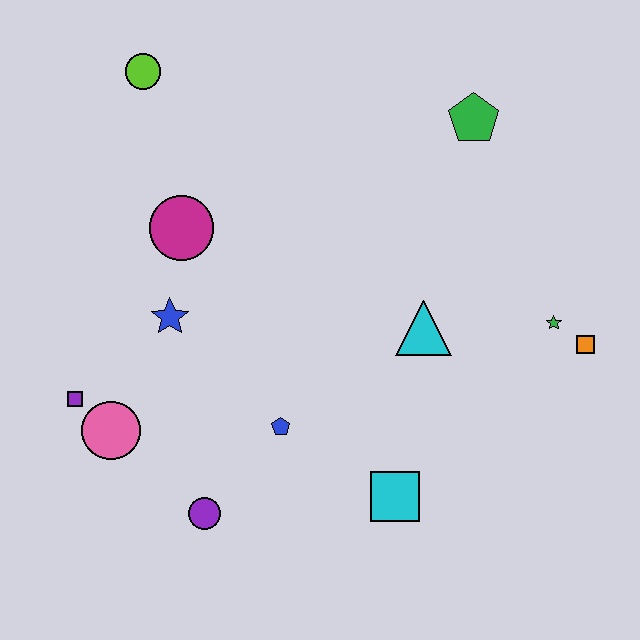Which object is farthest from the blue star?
The orange square is farthest from the blue star.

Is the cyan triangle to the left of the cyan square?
No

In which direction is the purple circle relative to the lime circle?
The purple circle is below the lime circle.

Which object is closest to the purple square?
The pink circle is closest to the purple square.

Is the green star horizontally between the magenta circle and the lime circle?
No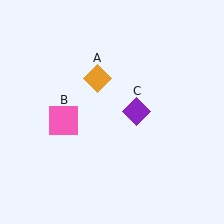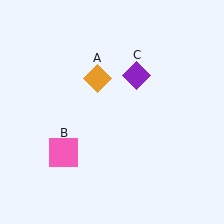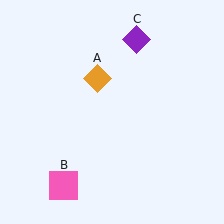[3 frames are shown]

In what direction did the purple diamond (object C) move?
The purple diamond (object C) moved up.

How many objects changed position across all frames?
2 objects changed position: pink square (object B), purple diamond (object C).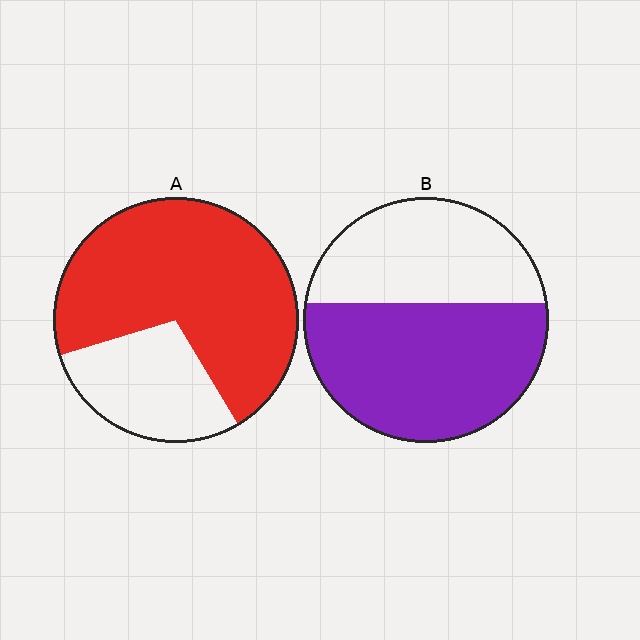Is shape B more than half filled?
Yes.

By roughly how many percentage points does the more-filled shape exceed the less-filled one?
By roughly 10 percentage points (A over B).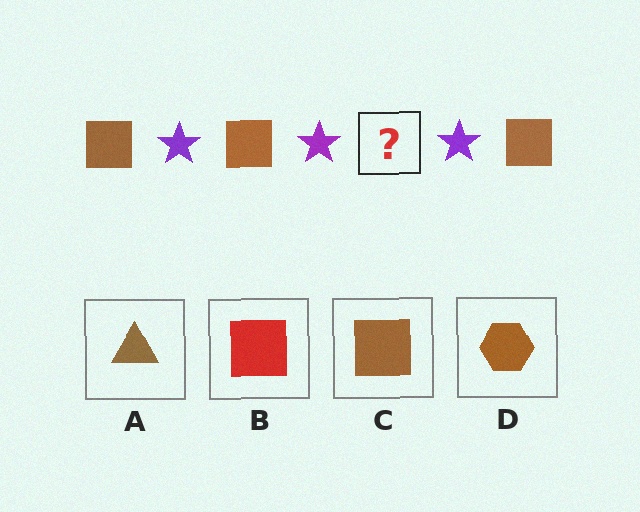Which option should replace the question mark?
Option C.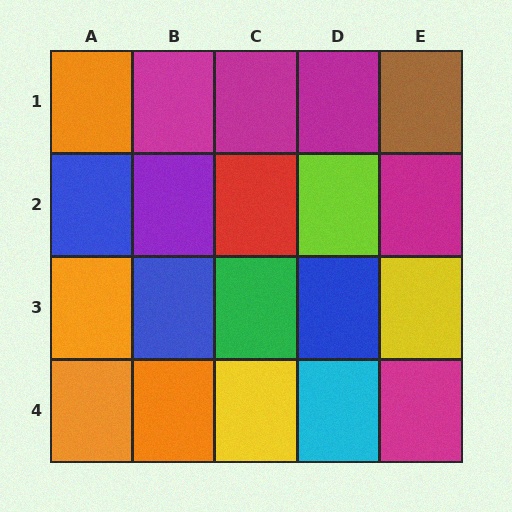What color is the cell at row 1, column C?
Magenta.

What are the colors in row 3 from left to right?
Orange, blue, green, blue, yellow.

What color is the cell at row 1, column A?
Orange.